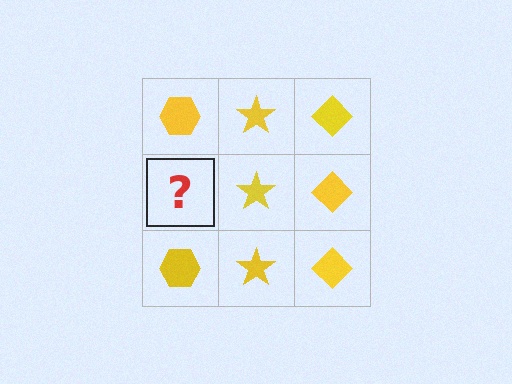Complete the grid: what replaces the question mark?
The question mark should be replaced with a yellow hexagon.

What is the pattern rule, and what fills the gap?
The rule is that each column has a consistent shape. The gap should be filled with a yellow hexagon.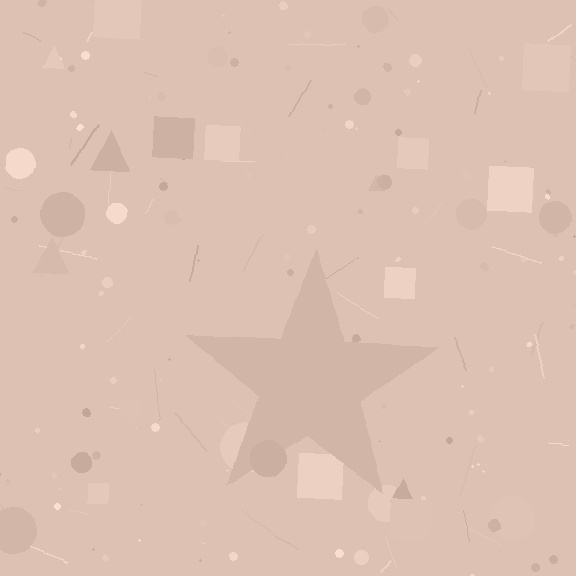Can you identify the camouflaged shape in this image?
The camouflaged shape is a star.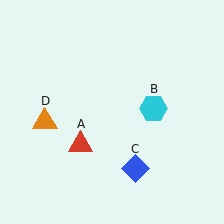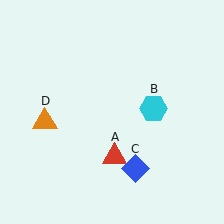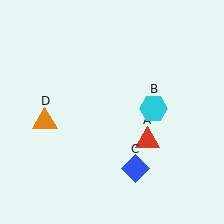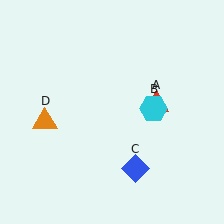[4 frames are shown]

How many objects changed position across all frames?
1 object changed position: red triangle (object A).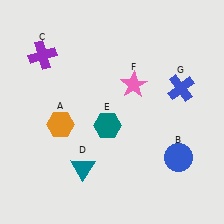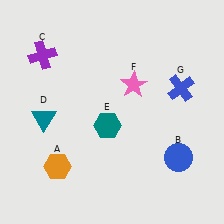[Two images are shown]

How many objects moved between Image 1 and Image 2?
2 objects moved between the two images.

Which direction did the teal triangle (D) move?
The teal triangle (D) moved up.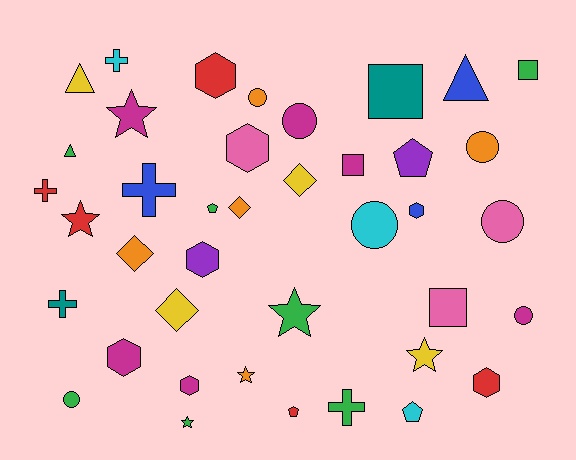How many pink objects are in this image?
There are 3 pink objects.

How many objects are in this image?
There are 40 objects.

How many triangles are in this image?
There are 3 triangles.